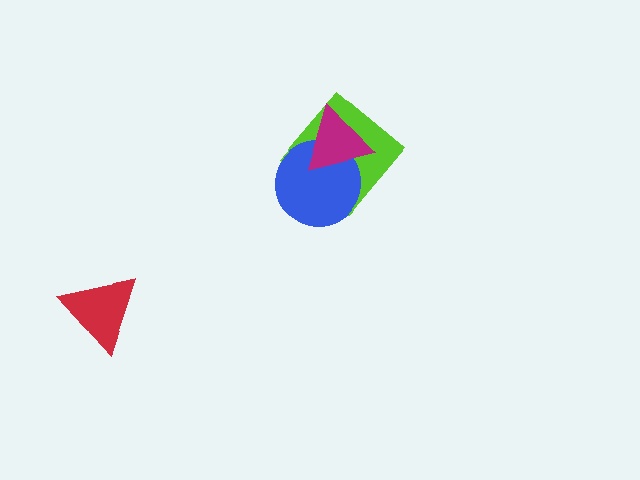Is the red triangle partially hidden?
No, no other shape covers it.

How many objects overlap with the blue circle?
2 objects overlap with the blue circle.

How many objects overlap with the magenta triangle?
2 objects overlap with the magenta triangle.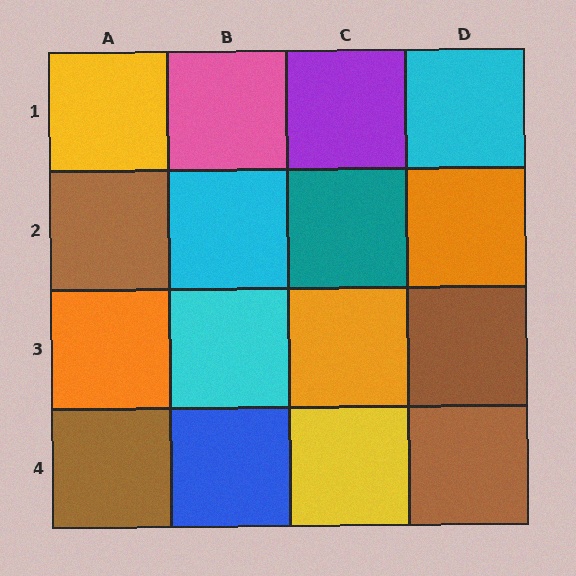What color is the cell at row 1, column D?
Cyan.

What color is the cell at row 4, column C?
Yellow.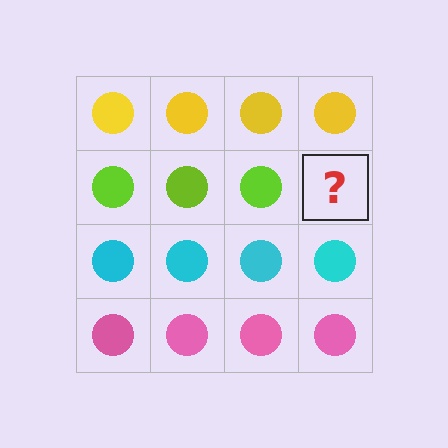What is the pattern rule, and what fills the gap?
The rule is that each row has a consistent color. The gap should be filled with a lime circle.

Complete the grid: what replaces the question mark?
The question mark should be replaced with a lime circle.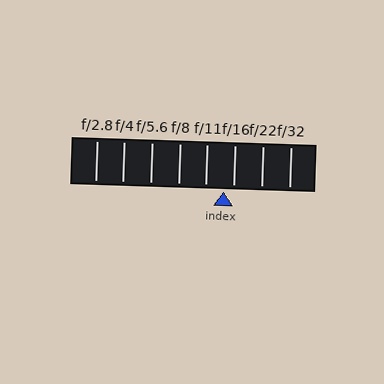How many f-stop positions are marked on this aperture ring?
There are 8 f-stop positions marked.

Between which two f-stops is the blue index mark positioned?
The index mark is between f/11 and f/16.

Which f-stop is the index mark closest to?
The index mark is closest to f/16.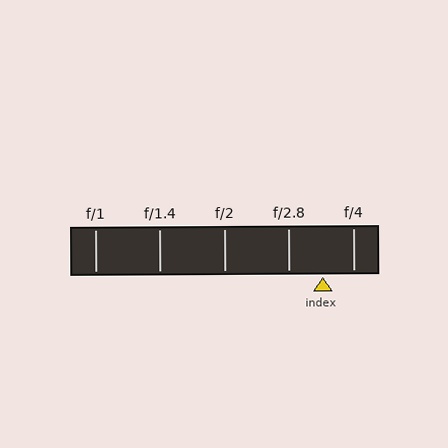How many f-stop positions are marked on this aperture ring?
There are 5 f-stop positions marked.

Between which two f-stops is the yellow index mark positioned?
The index mark is between f/2.8 and f/4.